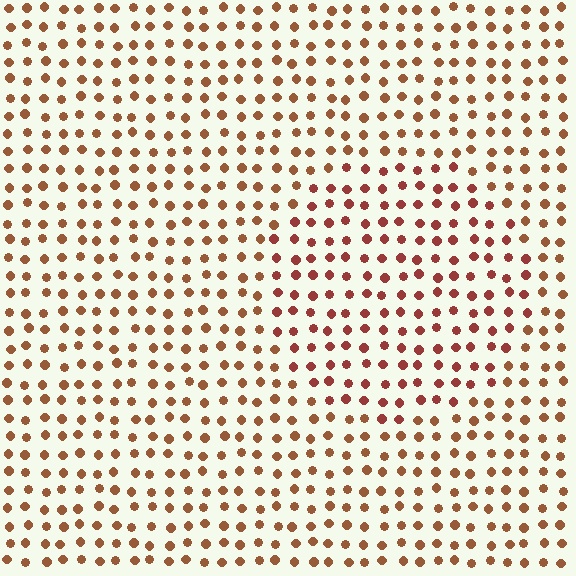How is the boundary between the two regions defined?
The boundary is defined purely by a slight shift in hue (about 22 degrees). Spacing, size, and orientation are identical on both sides.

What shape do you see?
I see a circle.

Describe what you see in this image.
The image is filled with small brown elements in a uniform arrangement. A circle-shaped region is visible where the elements are tinted to a slightly different hue, forming a subtle color boundary.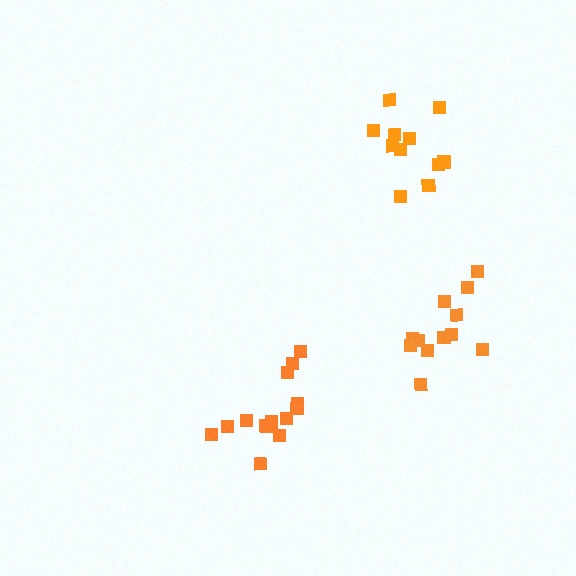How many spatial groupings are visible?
There are 3 spatial groupings.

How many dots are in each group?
Group 1: 14 dots, Group 2: 12 dots, Group 3: 11 dots (37 total).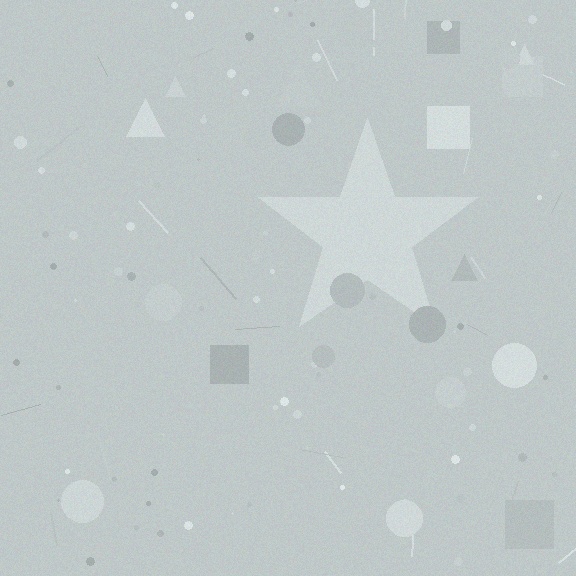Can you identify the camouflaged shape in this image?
The camouflaged shape is a star.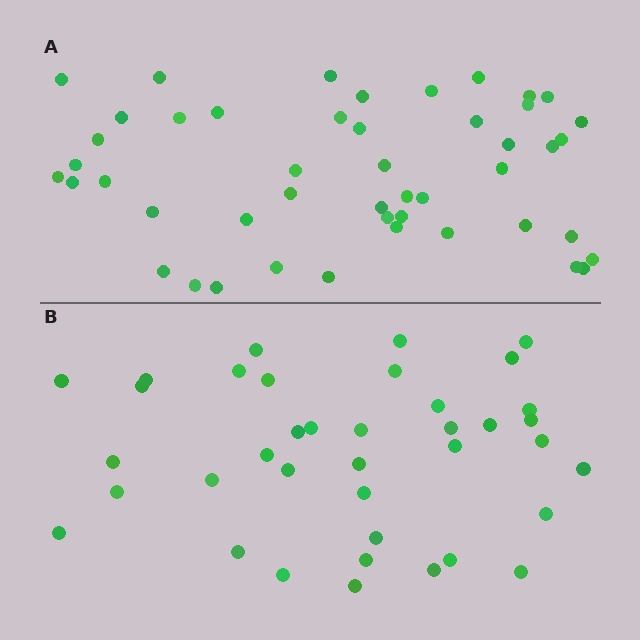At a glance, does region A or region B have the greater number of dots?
Region A (the top region) has more dots.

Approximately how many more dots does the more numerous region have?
Region A has roughly 8 or so more dots than region B.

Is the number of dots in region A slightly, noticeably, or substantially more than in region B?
Region A has only slightly more — the two regions are fairly close. The ratio is roughly 1.2 to 1.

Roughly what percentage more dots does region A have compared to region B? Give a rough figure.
About 25% more.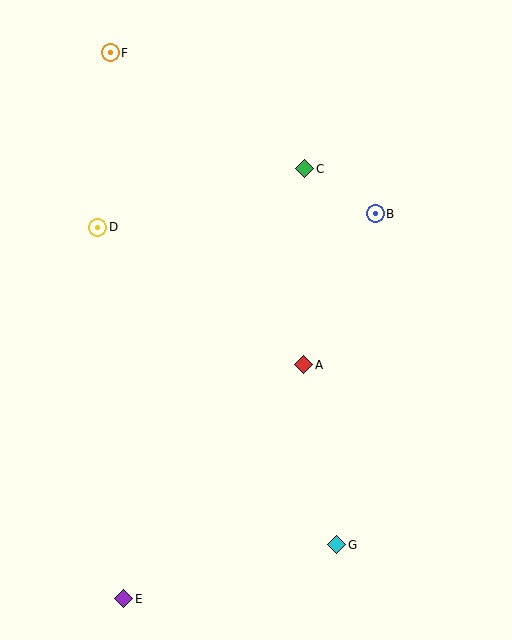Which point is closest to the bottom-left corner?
Point E is closest to the bottom-left corner.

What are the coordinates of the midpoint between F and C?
The midpoint between F and C is at (207, 111).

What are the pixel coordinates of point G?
Point G is at (336, 545).